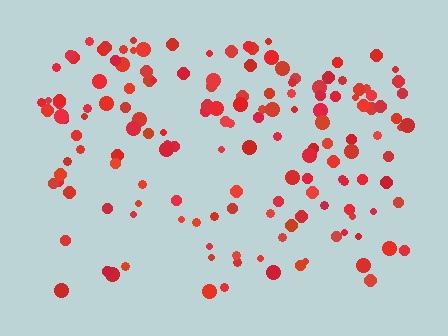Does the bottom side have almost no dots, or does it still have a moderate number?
Still a moderate number, just noticeably fewer than the top.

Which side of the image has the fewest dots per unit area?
The bottom.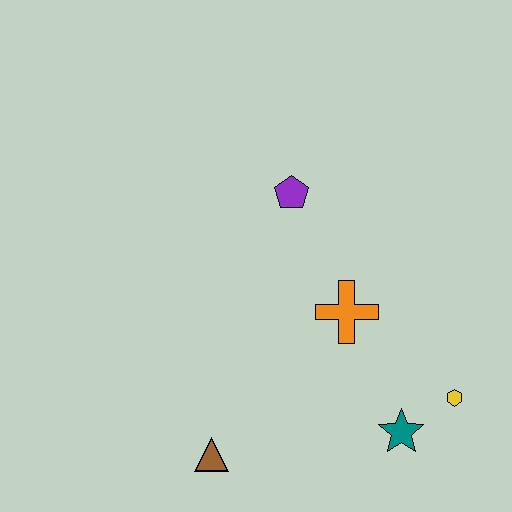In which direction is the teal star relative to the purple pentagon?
The teal star is below the purple pentagon.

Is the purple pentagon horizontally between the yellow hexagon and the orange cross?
No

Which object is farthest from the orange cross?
The brown triangle is farthest from the orange cross.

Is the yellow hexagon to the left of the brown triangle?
No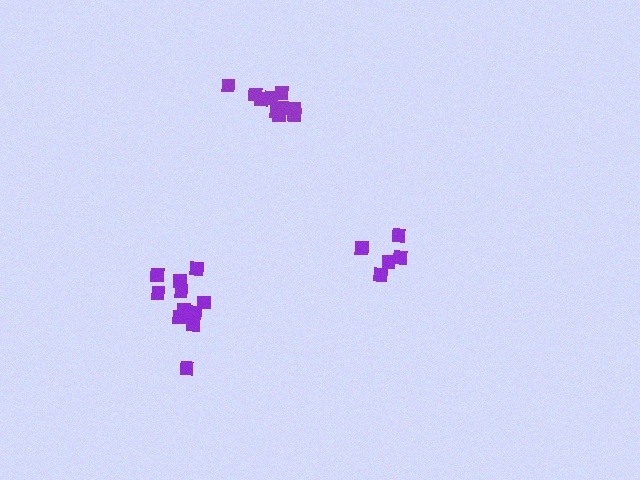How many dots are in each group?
Group 1: 11 dots, Group 2: 5 dots, Group 3: 10 dots (26 total).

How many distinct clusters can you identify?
There are 3 distinct clusters.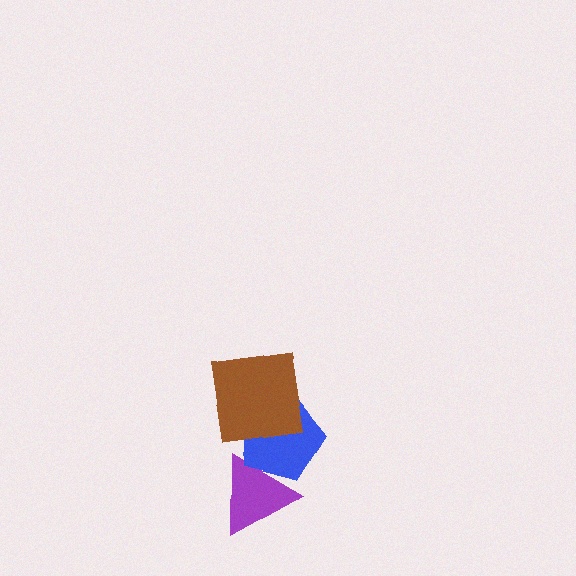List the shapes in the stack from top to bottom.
From top to bottom: the brown square, the blue pentagon, the purple triangle.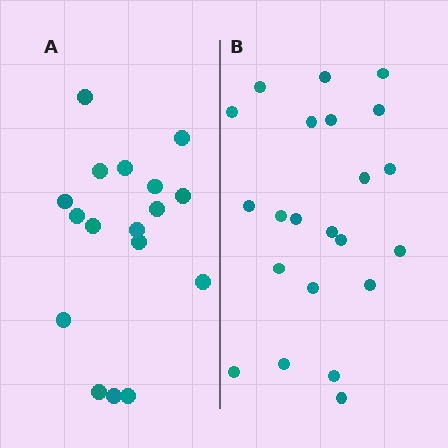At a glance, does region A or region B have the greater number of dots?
Region B (the right region) has more dots.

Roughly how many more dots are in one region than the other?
Region B has about 5 more dots than region A.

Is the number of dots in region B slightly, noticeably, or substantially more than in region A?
Region B has noticeably more, but not dramatically so. The ratio is roughly 1.3 to 1.